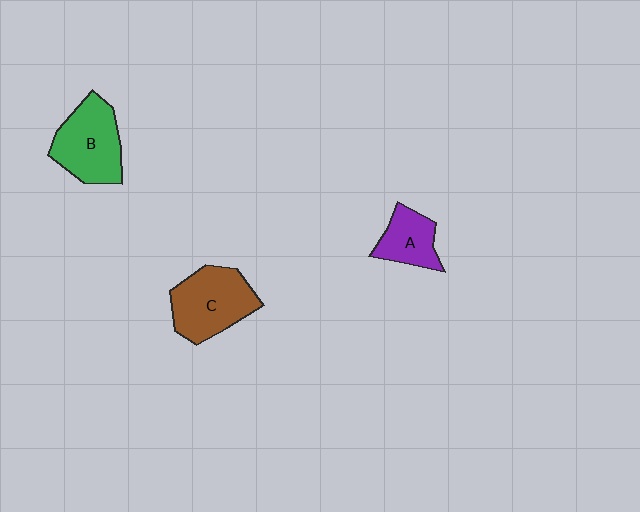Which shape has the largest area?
Shape C (brown).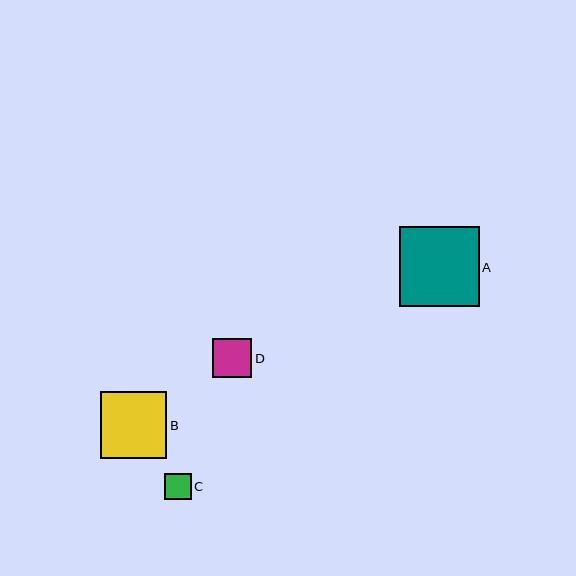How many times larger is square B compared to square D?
Square B is approximately 1.7 times the size of square D.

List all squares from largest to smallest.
From largest to smallest: A, B, D, C.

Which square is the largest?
Square A is the largest with a size of approximately 80 pixels.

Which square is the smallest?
Square C is the smallest with a size of approximately 27 pixels.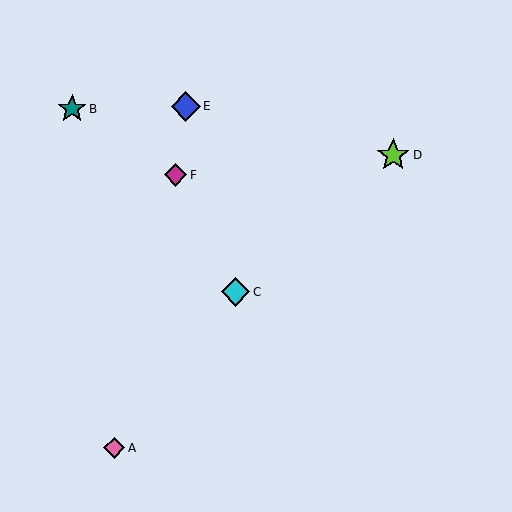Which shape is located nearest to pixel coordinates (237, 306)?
The cyan diamond (labeled C) at (236, 292) is nearest to that location.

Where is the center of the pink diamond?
The center of the pink diamond is at (114, 448).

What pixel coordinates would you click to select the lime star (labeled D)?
Click at (393, 155) to select the lime star D.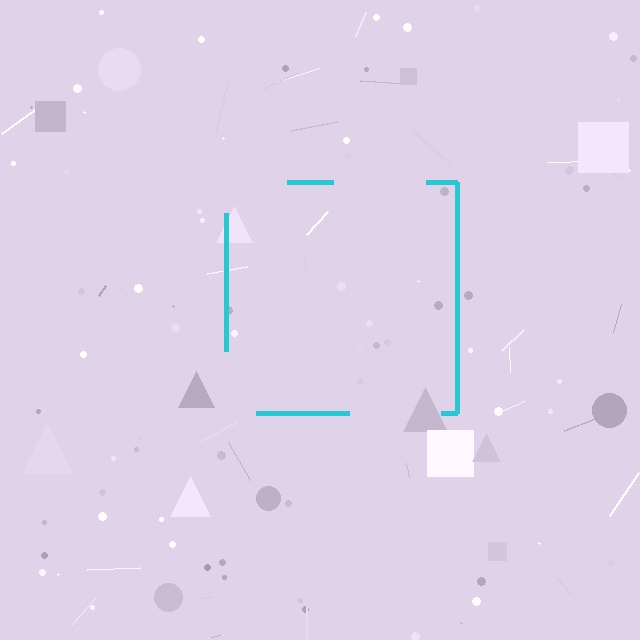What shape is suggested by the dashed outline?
The dashed outline suggests a square.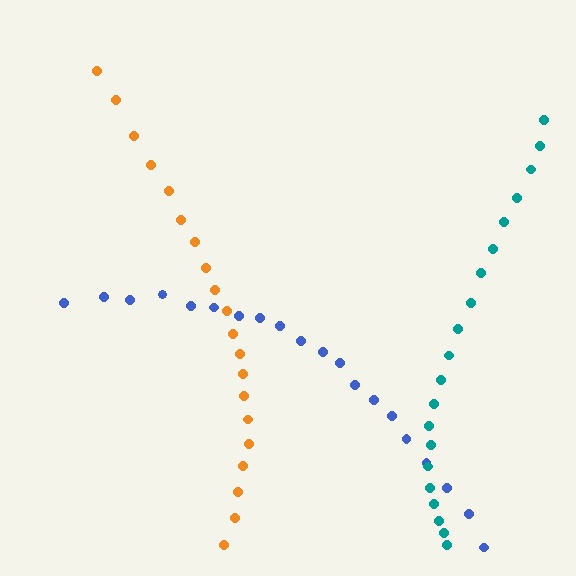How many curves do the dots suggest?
There are 3 distinct paths.